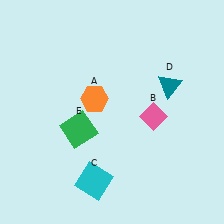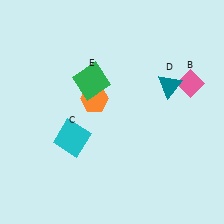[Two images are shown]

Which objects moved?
The objects that moved are: the pink diamond (B), the cyan square (C), the green square (E).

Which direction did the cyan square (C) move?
The cyan square (C) moved up.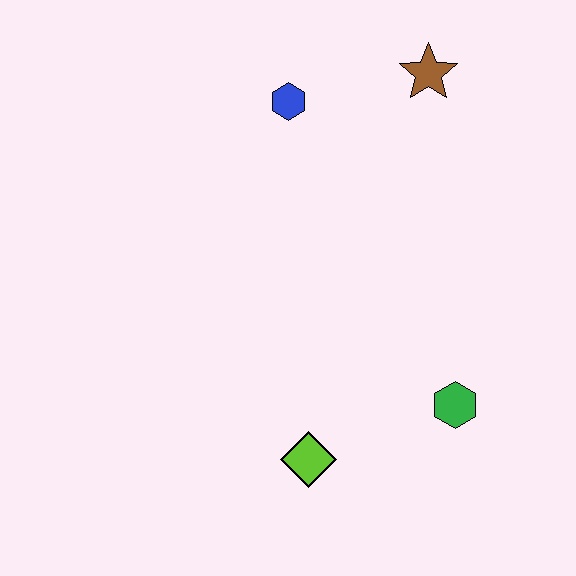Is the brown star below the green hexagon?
No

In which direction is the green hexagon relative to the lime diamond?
The green hexagon is to the right of the lime diamond.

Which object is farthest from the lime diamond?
The brown star is farthest from the lime diamond.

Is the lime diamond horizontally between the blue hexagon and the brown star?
Yes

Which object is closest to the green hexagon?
The lime diamond is closest to the green hexagon.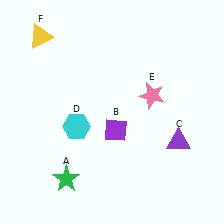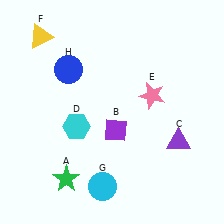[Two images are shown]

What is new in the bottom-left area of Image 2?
A cyan circle (G) was added in the bottom-left area of Image 2.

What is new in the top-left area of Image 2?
A blue circle (H) was added in the top-left area of Image 2.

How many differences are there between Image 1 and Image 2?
There are 2 differences between the two images.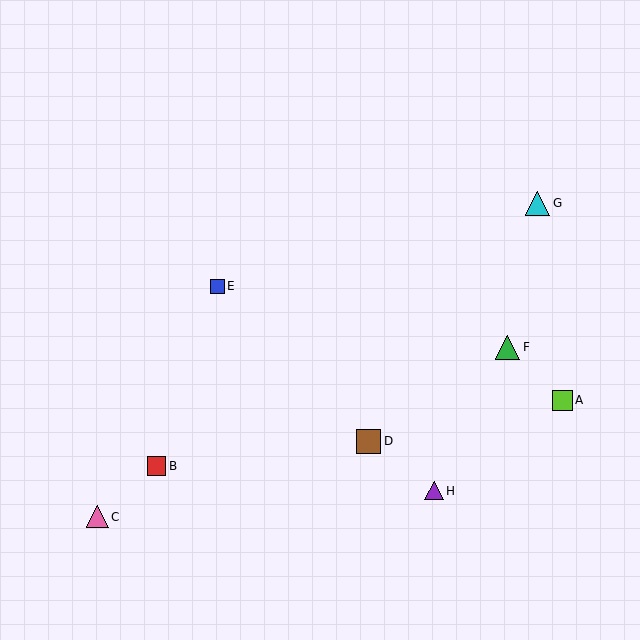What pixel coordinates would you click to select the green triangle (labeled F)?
Click at (508, 347) to select the green triangle F.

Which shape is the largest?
The cyan triangle (labeled G) is the largest.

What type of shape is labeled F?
Shape F is a green triangle.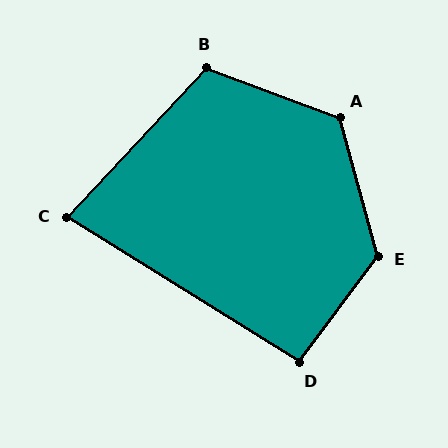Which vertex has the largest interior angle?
E, at approximately 128 degrees.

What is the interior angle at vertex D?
Approximately 95 degrees (approximately right).